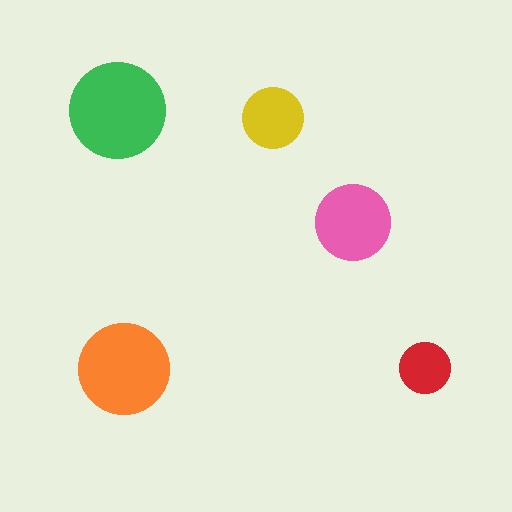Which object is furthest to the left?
The green circle is leftmost.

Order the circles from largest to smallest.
the green one, the orange one, the pink one, the yellow one, the red one.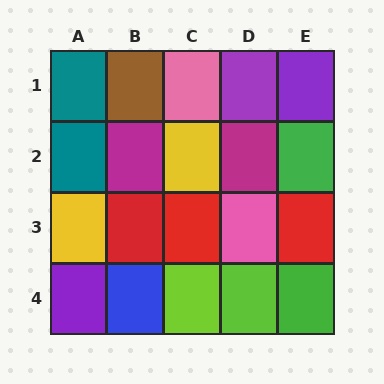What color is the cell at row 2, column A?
Teal.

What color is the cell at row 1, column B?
Brown.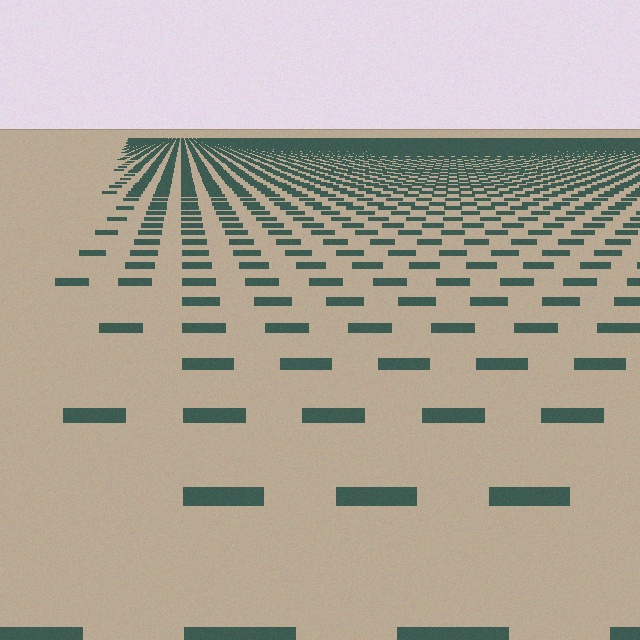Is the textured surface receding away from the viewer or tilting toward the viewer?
The surface is receding away from the viewer. Texture elements get smaller and denser toward the top.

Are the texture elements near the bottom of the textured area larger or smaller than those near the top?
Larger. Near the bottom, elements are closer to the viewer and appear at a bigger on-screen size.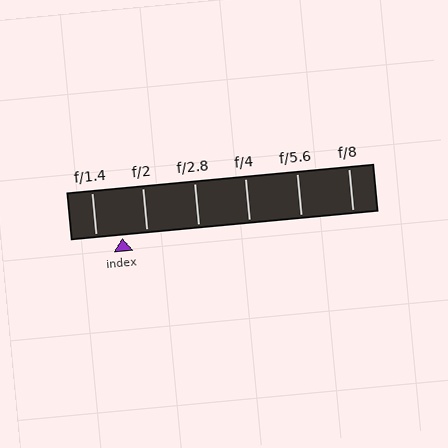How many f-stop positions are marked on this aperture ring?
There are 6 f-stop positions marked.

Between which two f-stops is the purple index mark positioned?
The index mark is between f/1.4 and f/2.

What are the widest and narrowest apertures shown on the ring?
The widest aperture shown is f/1.4 and the narrowest is f/8.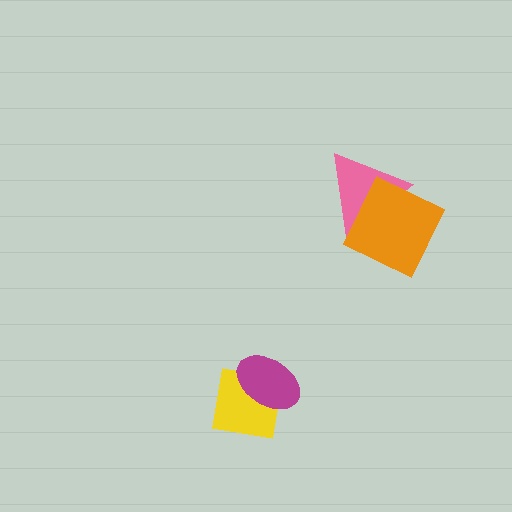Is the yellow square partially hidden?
Yes, it is partially covered by another shape.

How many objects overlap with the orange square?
1 object overlaps with the orange square.